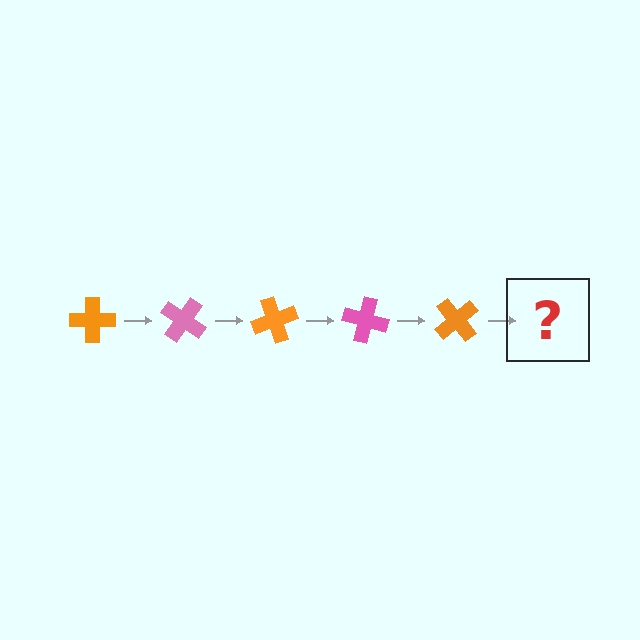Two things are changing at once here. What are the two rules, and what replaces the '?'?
The two rules are that it rotates 35 degrees each step and the color cycles through orange and pink. The '?' should be a pink cross, rotated 175 degrees from the start.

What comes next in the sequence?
The next element should be a pink cross, rotated 175 degrees from the start.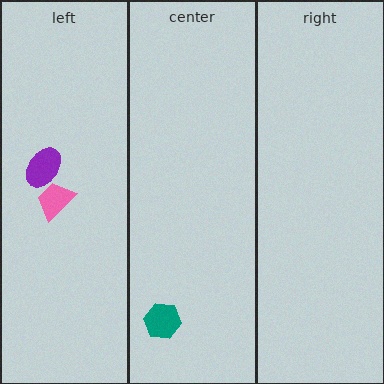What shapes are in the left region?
The pink trapezoid, the purple ellipse.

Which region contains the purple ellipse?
The left region.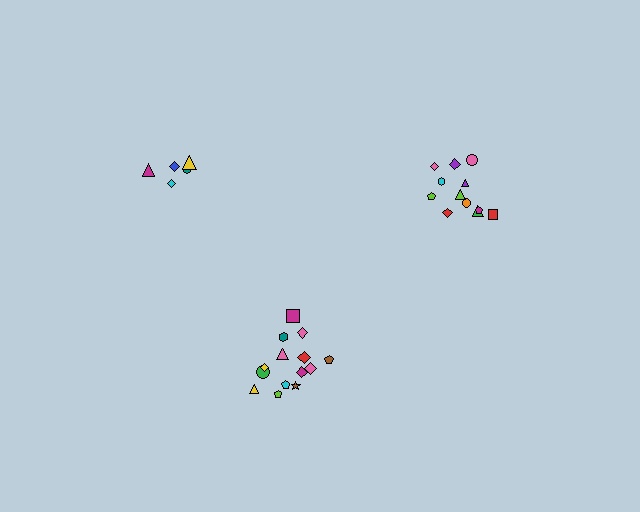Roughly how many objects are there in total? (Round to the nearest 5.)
Roughly 30 objects in total.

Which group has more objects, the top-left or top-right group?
The top-right group.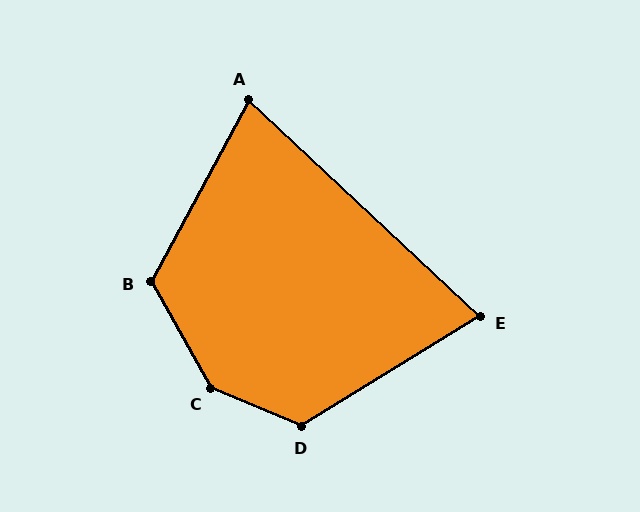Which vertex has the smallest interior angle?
E, at approximately 75 degrees.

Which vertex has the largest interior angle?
C, at approximately 142 degrees.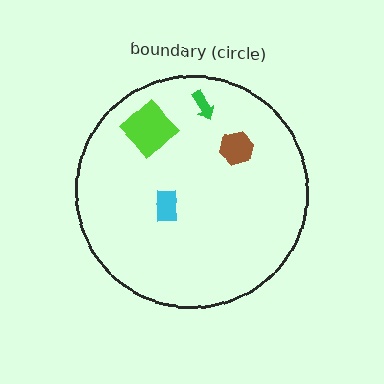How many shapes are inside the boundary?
4 inside, 0 outside.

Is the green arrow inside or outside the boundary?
Inside.